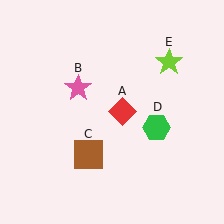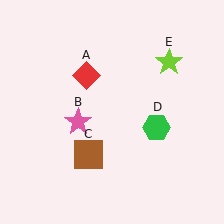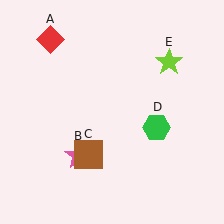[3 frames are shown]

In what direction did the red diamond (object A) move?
The red diamond (object A) moved up and to the left.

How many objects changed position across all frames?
2 objects changed position: red diamond (object A), pink star (object B).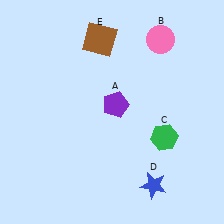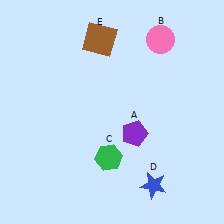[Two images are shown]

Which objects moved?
The objects that moved are: the purple pentagon (A), the green hexagon (C).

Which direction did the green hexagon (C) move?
The green hexagon (C) moved left.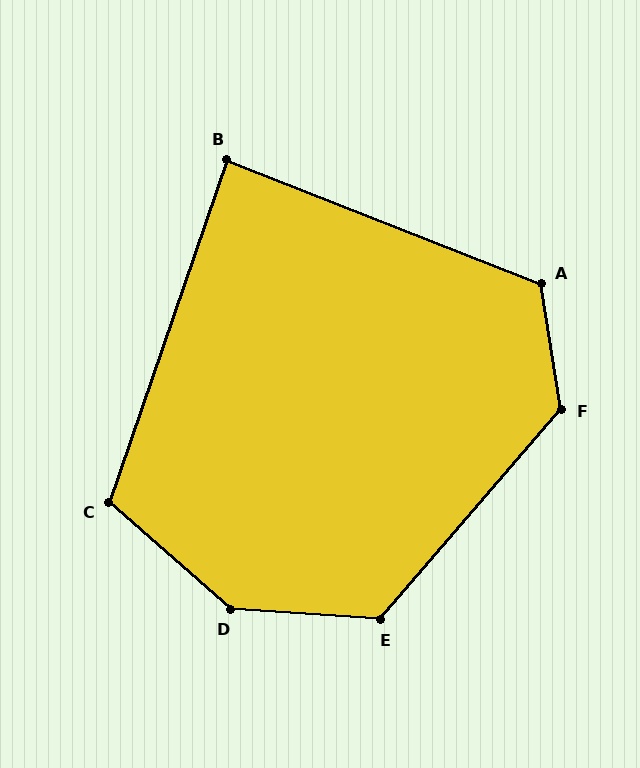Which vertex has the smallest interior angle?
B, at approximately 88 degrees.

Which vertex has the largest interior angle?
D, at approximately 142 degrees.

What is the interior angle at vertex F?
Approximately 130 degrees (obtuse).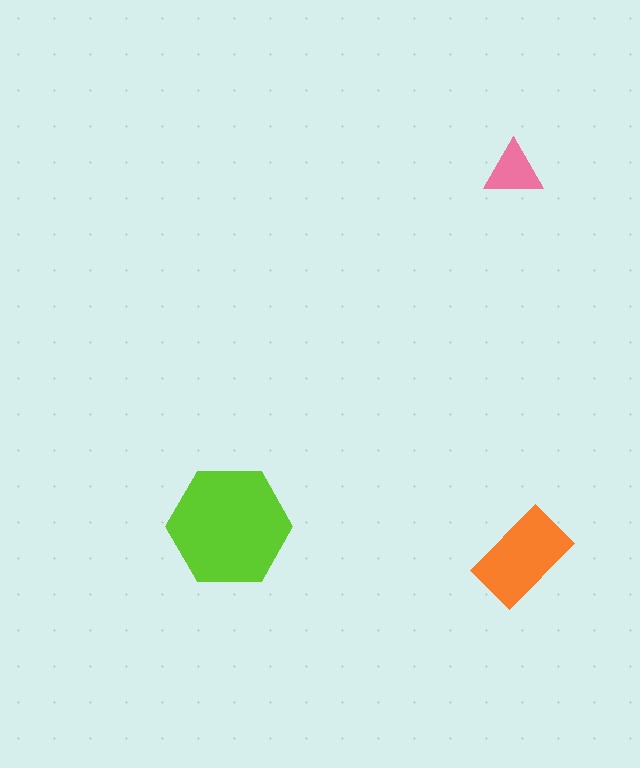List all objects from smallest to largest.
The pink triangle, the orange rectangle, the lime hexagon.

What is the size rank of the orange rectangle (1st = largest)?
2nd.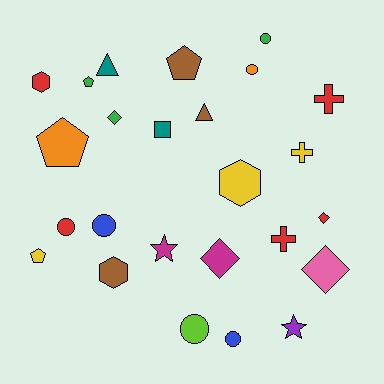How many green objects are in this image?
There are 3 green objects.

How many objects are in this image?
There are 25 objects.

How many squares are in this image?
There is 1 square.